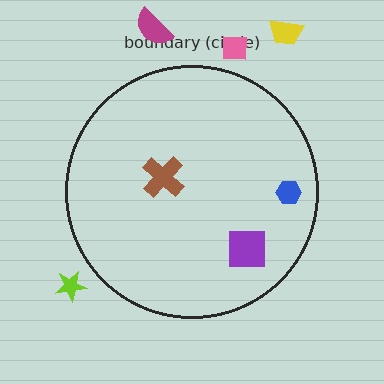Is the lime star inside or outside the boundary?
Outside.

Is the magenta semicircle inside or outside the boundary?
Outside.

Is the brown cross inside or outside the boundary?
Inside.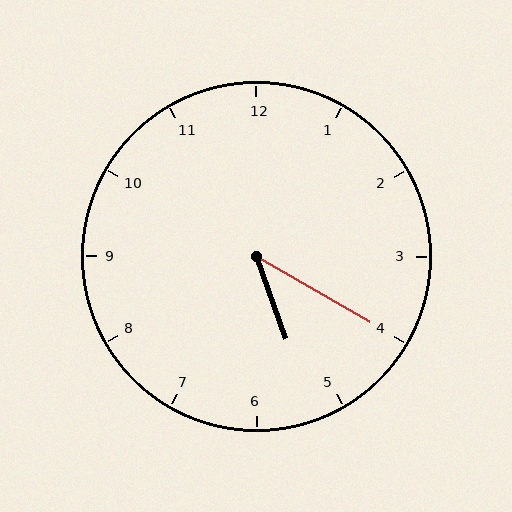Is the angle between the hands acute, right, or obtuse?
It is acute.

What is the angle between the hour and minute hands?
Approximately 40 degrees.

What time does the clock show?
5:20.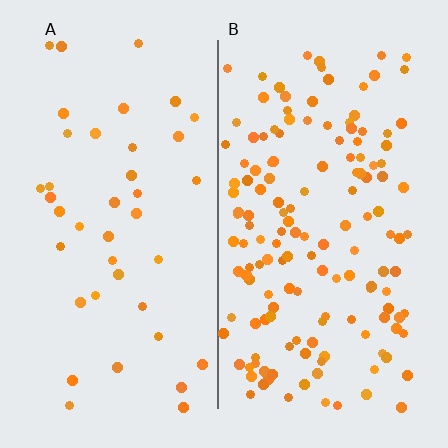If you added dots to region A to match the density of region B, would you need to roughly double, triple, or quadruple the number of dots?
Approximately quadruple.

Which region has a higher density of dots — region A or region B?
B (the right).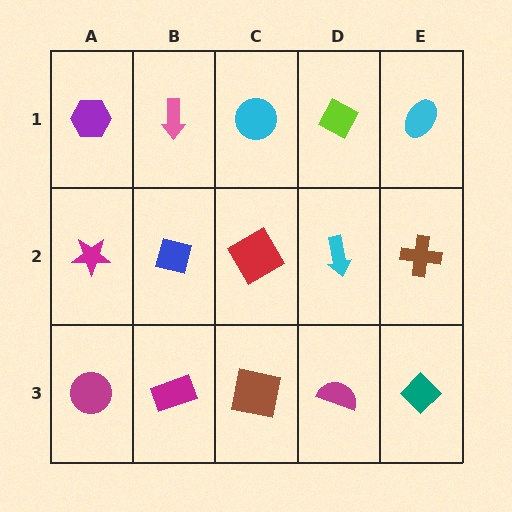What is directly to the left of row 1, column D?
A cyan circle.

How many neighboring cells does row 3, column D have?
3.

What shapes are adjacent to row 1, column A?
A magenta star (row 2, column A), a pink arrow (row 1, column B).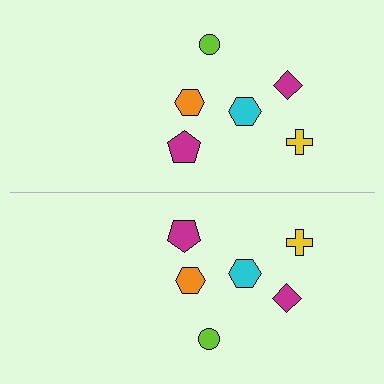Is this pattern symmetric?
Yes, this pattern has bilateral (reflection) symmetry.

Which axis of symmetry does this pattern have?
The pattern has a horizontal axis of symmetry running through the center of the image.